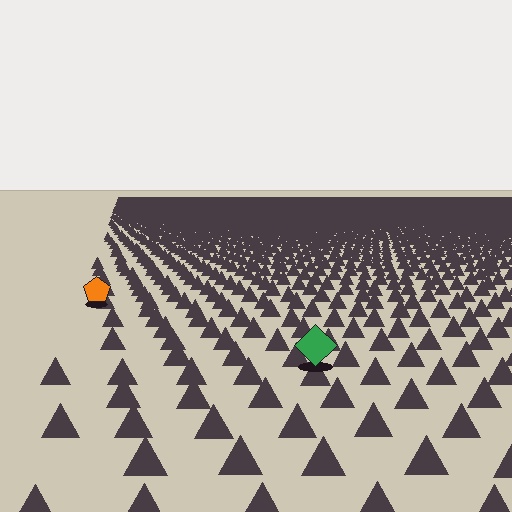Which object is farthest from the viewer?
The orange pentagon is farthest from the viewer. It appears smaller and the ground texture around it is denser.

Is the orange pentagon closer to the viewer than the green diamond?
No. The green diamond is closer — you can tell from the texture gradient: the ground texture is coarser near it.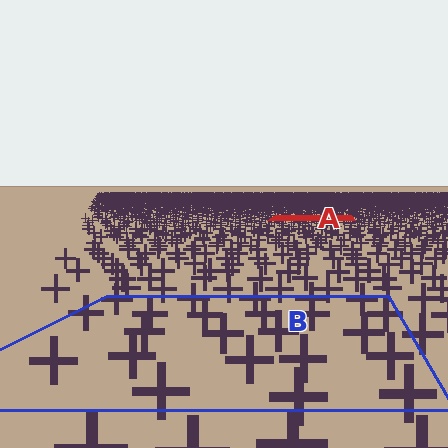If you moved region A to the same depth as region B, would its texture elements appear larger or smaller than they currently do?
They would appear larger. At a closer depth, the same texture elements are projected at a bigger on-screen size.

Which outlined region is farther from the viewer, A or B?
Region A is farther from the viewer — the texture elements inside it appear smaller and more densely packed.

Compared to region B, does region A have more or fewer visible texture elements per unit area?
Region A has more texture elements per unit area — they are packed more densely because it is farther away.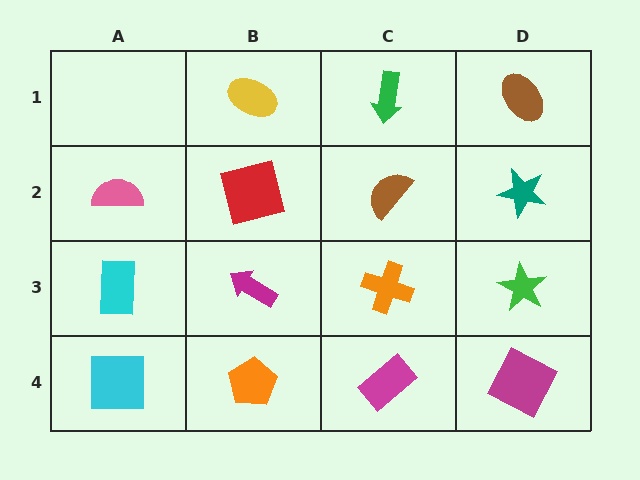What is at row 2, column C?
A brown semicircle.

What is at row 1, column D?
A brown ellipse.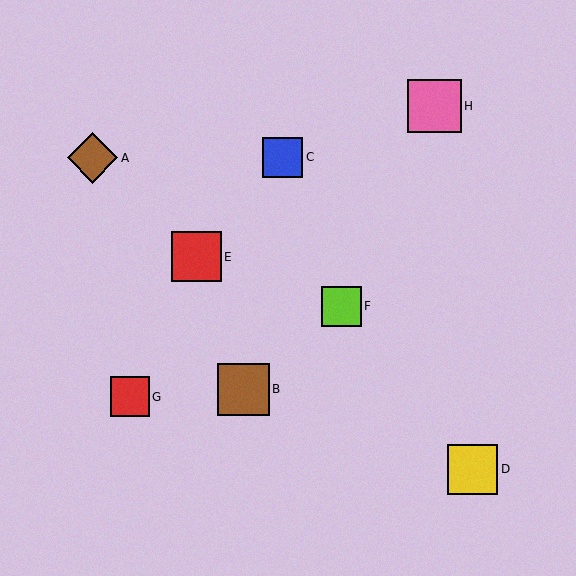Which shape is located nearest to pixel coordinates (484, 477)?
The yellow square (labeled D) at (473, 469) is nearest to that location.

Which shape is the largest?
The pink square (labeled H) is the largest.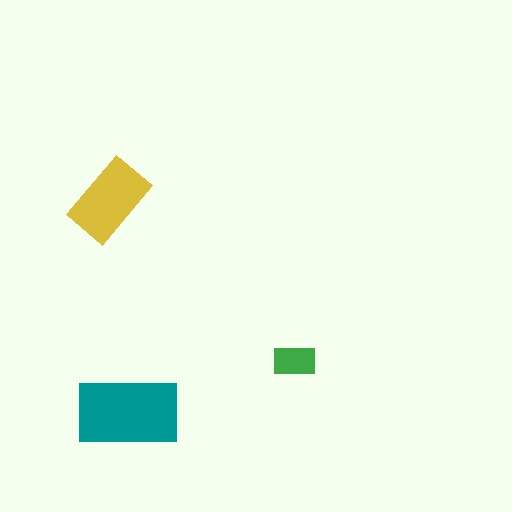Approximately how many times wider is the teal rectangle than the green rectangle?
About 2.5 times wider.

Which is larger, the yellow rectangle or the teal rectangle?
The teal one.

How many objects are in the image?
There are 3 objects in the image.